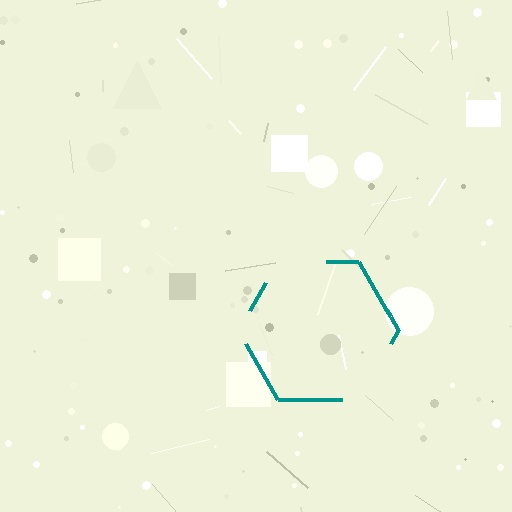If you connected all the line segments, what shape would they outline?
They would outline a hexagon.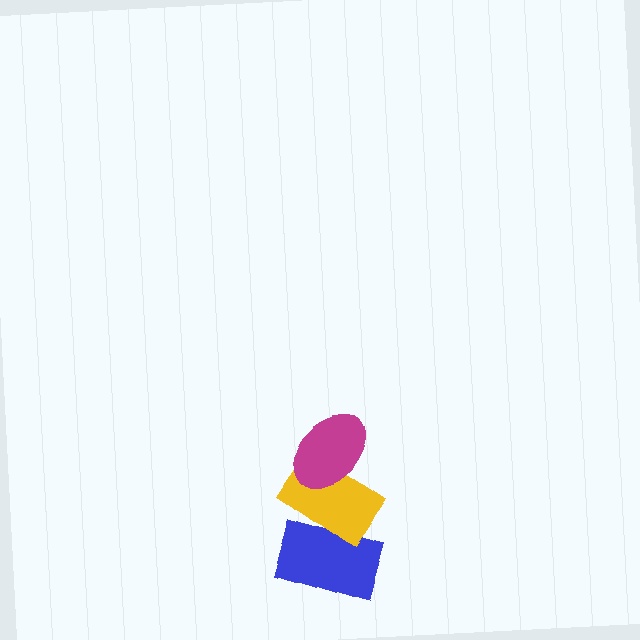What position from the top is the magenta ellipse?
The magenta ellipse is 1st from the top.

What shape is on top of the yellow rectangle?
The magenta ellipse is on top of the yellow rectangle.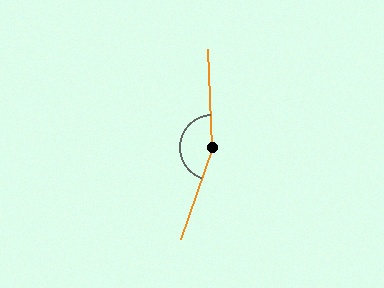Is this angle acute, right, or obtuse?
It is obtuse.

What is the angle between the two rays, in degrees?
Approximately 159 degrees.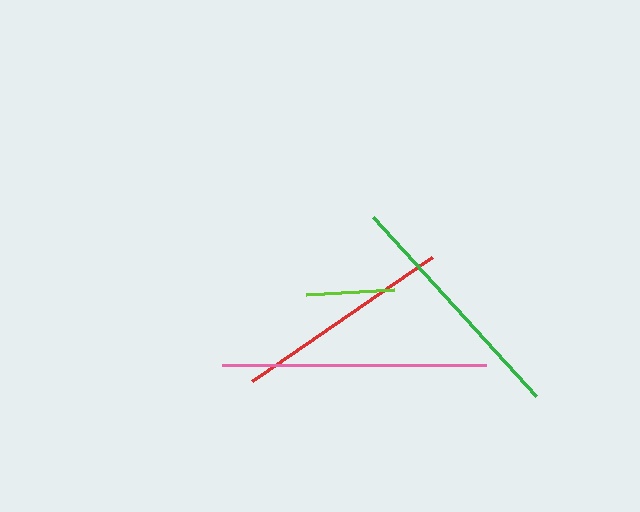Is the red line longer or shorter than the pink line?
The pink line is longer than the red line.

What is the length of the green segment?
The green segment is approximately 242 pixels long.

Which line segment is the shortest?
The lime line is the shortest at approximately 88 pixels.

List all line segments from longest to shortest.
From longest to shortest: pink, green, red, lime.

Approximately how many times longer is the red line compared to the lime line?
The red line is approximately 2.5 times the length of the lime line.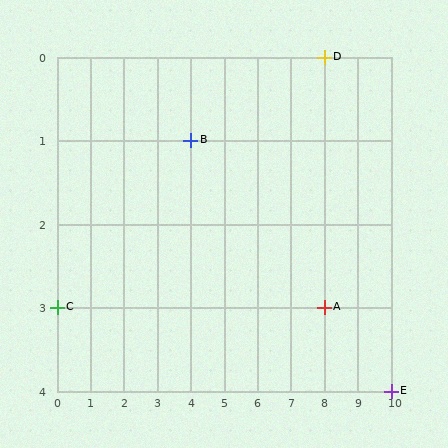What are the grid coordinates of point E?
Point E is at grid coordinates (10, 4).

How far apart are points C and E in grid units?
Points C and E are 10 columns and 1 row apart (about 10.0 grid units diagonally).